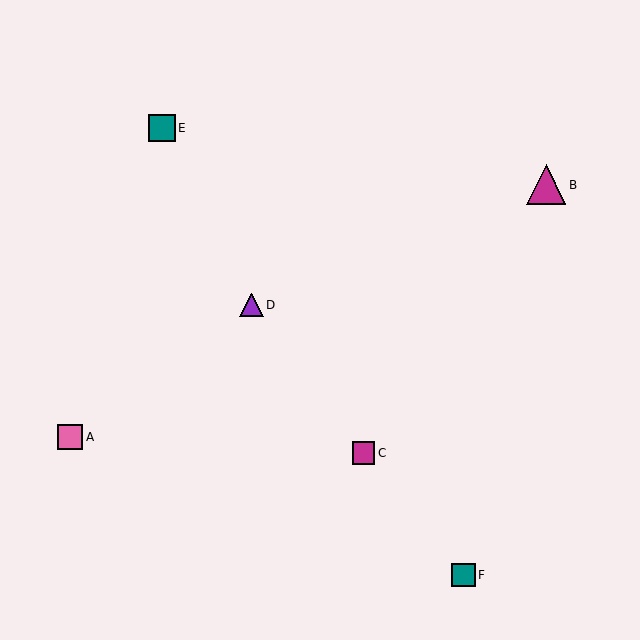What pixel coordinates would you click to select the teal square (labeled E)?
Click at (162, 128) to select the teal square E.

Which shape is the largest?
The magenta triangle (labeled B) is the largest.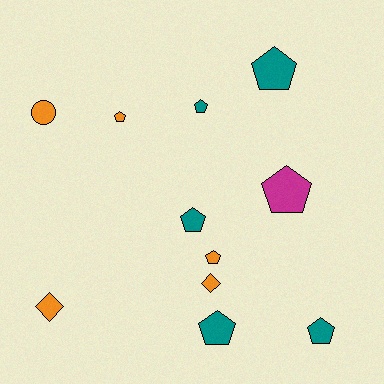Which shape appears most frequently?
Pentagon, with 8 objects.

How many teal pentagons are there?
There are 5 teal pentagons.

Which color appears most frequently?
Teal, with 5 objects.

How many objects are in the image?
There are 11 objects.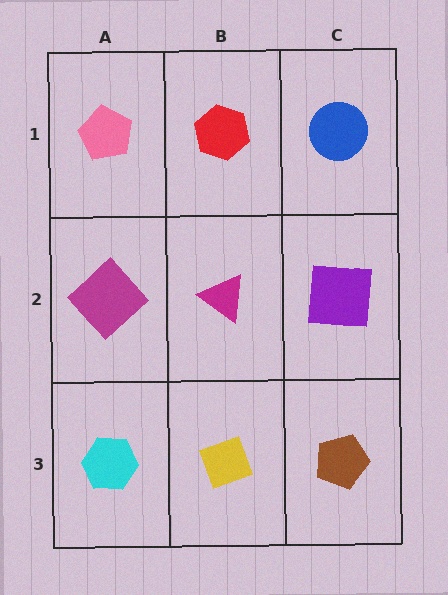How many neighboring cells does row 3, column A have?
2.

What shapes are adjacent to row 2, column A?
A pink pentagon (row 1, column A), a cyan hexagon (row 3, column A), a magenta triangle (row 2, column B).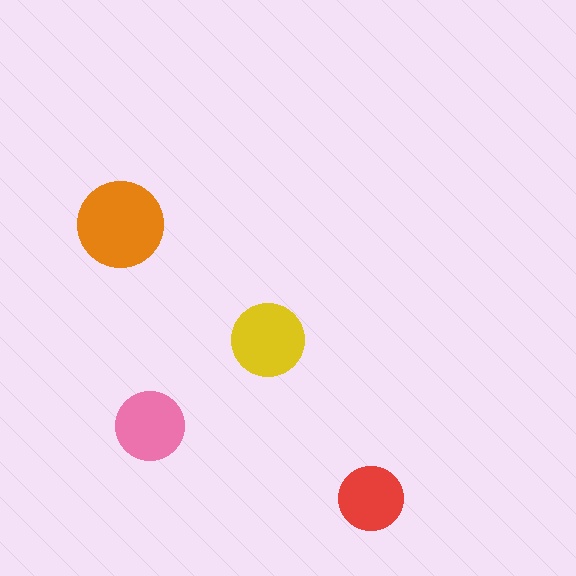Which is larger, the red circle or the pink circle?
The pink one.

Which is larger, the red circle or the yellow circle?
The yellow one.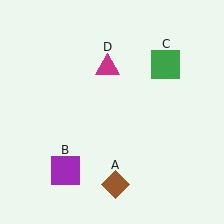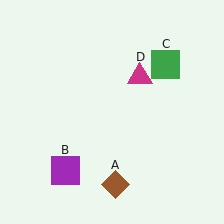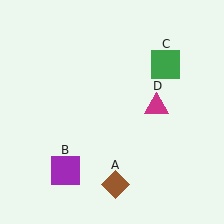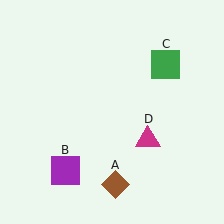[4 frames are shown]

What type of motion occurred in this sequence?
The magenta triangle (object D) rotated clockwise around the center of the scene.